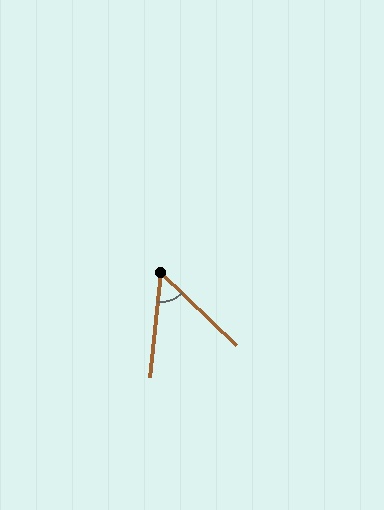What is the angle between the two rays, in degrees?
Approximately 52 degrees.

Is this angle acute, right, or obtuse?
It is acute.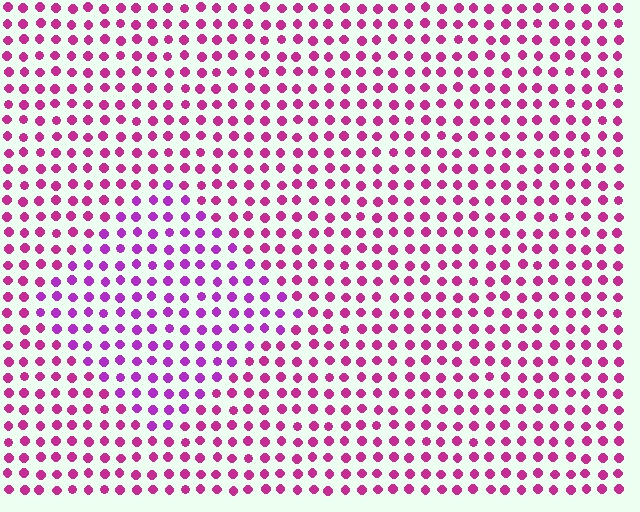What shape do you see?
I see a diamond.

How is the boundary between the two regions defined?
The boundary is defined purely by a slight shift in hue (about 28 degrees). Spacing, size, and orientation are identical on both sides.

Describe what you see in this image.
The image is filled with small magenta elements in a uniform arrangement. A diamond-shaped region is visible where the elements are tinted to a slightly different hue, forming a subtle color boundary.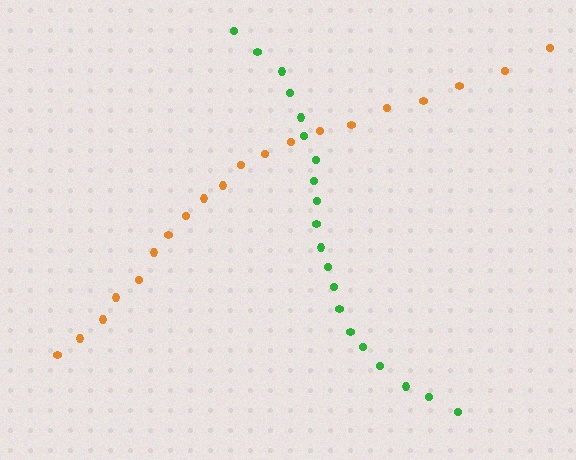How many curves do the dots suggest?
There are 2 distinct paths.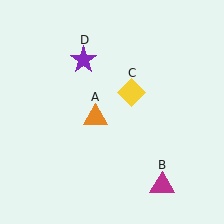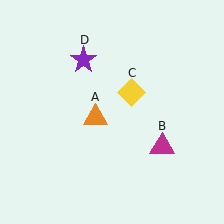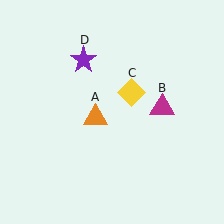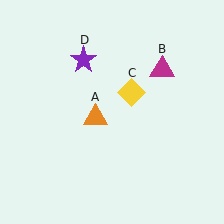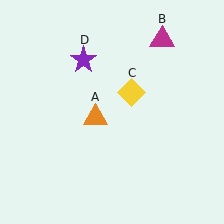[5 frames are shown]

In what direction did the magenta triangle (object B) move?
The magenta triangle (object B) moved up.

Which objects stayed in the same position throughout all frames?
Orange triangle (object A) and yellow diamond (object C) and purple star (object D) remained stationary.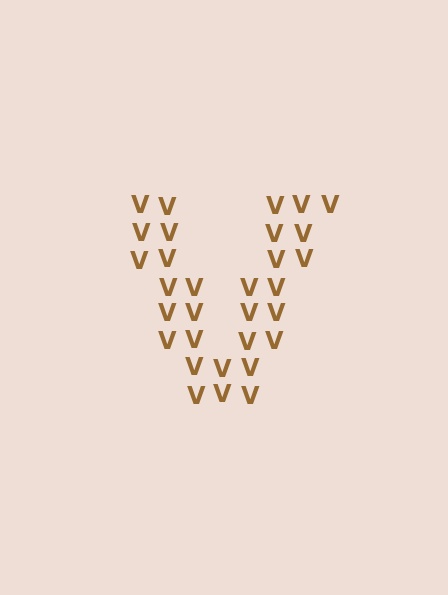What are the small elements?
The small elements are letter V's.